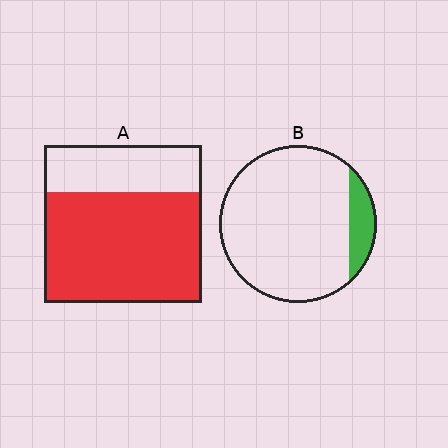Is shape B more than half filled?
No.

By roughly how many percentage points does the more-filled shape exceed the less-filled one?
By roughly 60 percentage points (A over B).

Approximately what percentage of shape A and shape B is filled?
A is approximately 70% and B is approximately 10%.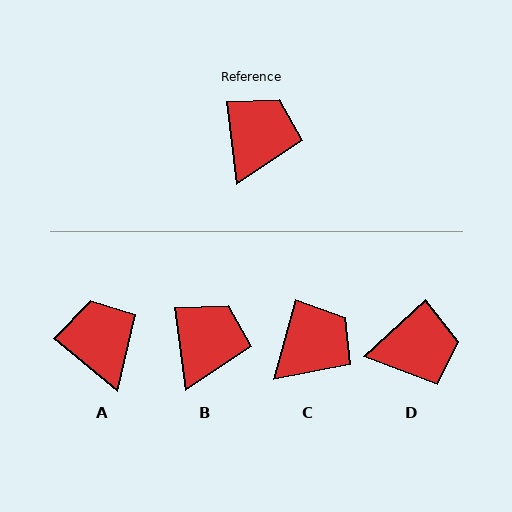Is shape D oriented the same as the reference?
No, it is off by about 55 degrees.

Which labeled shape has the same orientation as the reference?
B.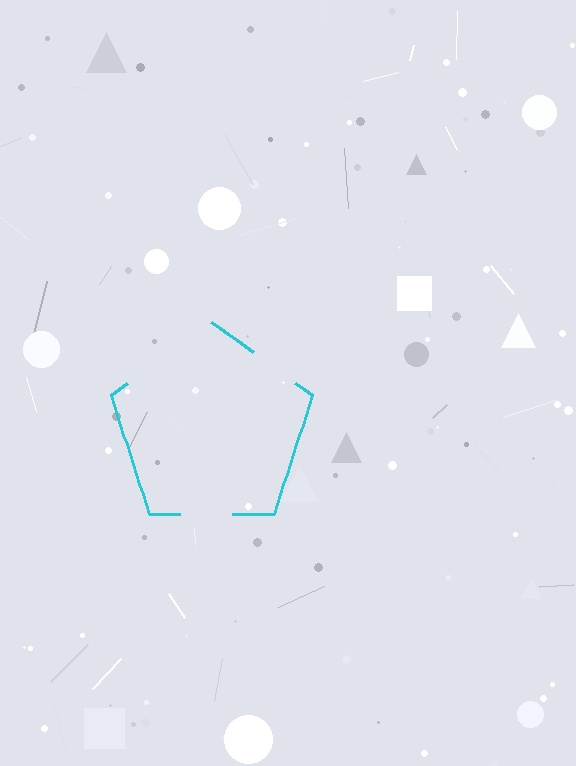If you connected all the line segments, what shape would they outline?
They would outline a pentagon.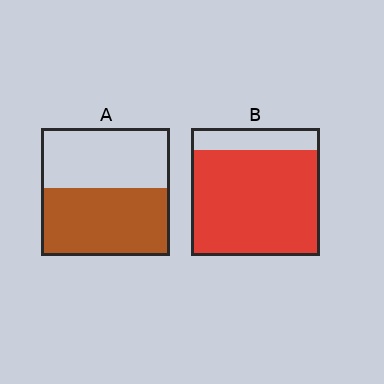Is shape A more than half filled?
Roughly half.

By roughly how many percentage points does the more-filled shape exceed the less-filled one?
By roughly 30 percentage points (B over A).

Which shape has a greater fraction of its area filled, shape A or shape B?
Shape B.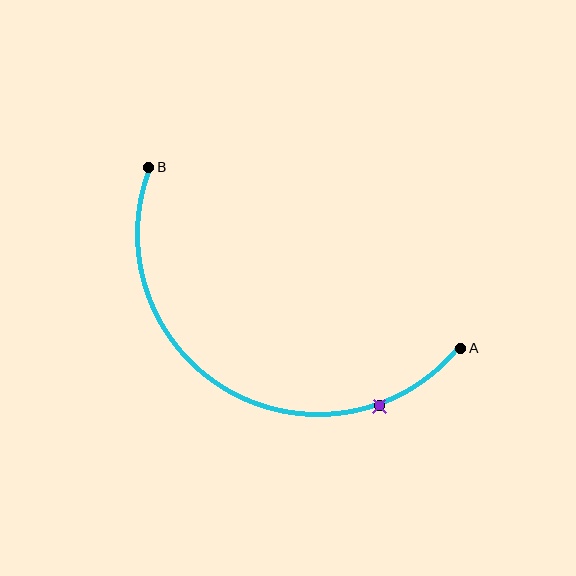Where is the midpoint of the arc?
The arc midpoint is the point on the curve farthest from the straight line joining A and B. It sits below that line.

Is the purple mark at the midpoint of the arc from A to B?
No. The purple mark lies on the arc but is closer to endpoint A. The arc midpoint would be at the point on the curve equidistant along the arc from both A and B.